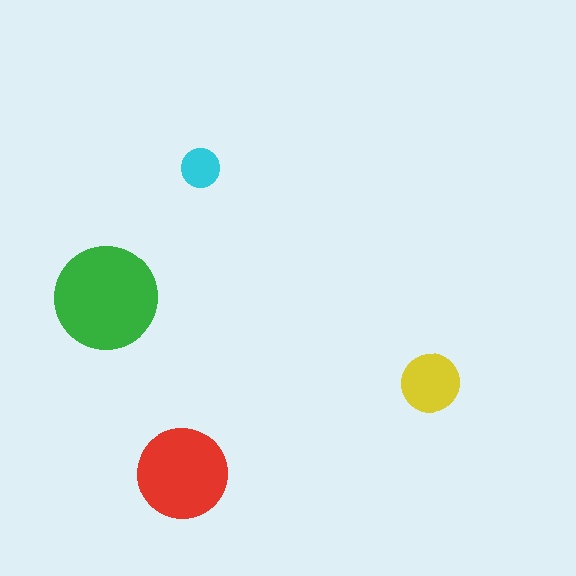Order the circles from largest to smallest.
the green one, the red one, the yellow one, the cyan one.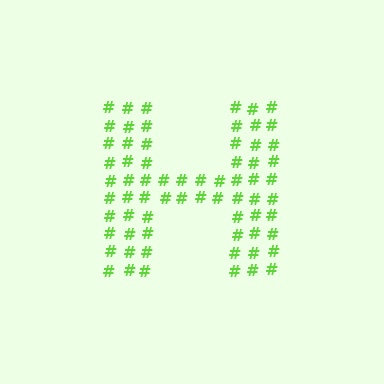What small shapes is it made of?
It is made of small hash symbols.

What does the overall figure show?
The overall figure shows the letter H.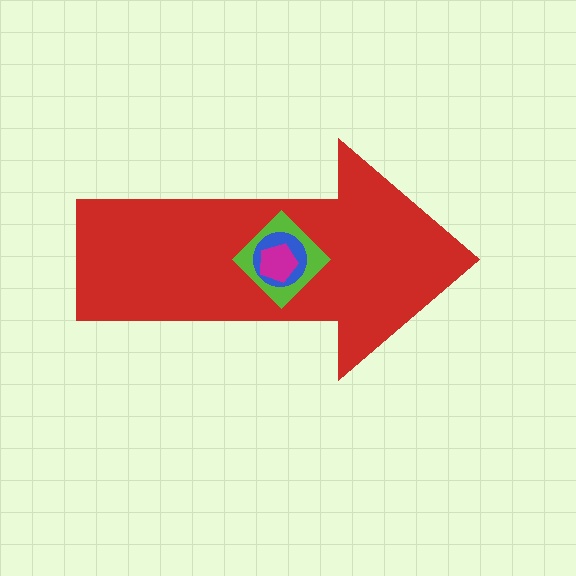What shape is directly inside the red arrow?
The lime diamond.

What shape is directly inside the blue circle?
The magenta pentagon.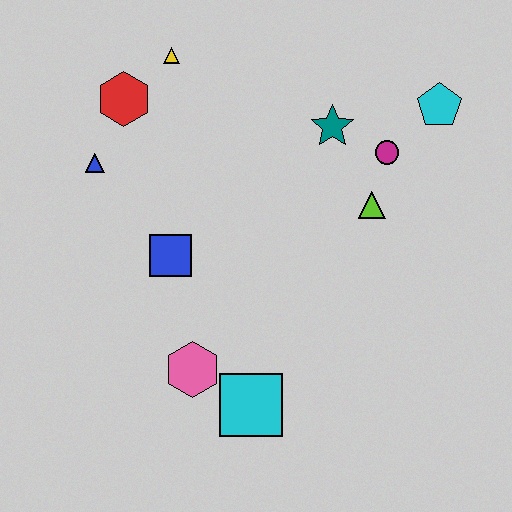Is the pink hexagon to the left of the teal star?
Yes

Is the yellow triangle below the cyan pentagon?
No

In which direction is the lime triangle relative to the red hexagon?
The lime triangle is to the right of the red hexagon.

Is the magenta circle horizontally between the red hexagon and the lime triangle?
No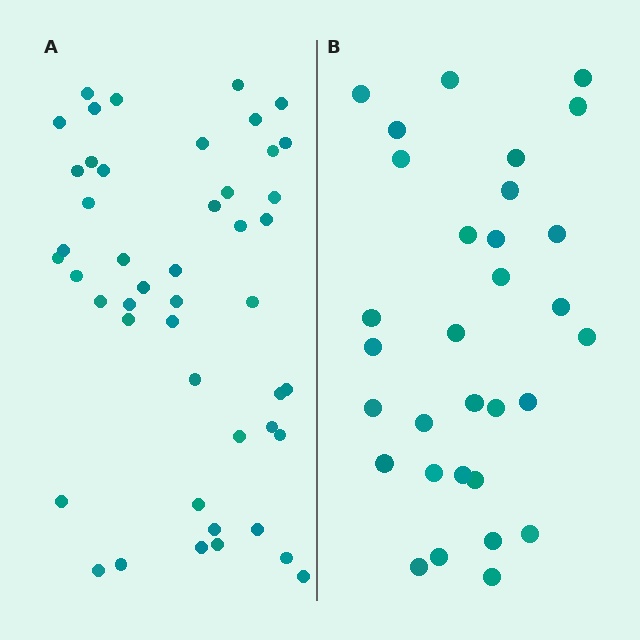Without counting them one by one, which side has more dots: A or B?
Region A (the left region) has more dots.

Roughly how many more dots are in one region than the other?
Region A has approximately 15 more dots than region B.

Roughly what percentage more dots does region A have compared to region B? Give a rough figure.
About 50% more.